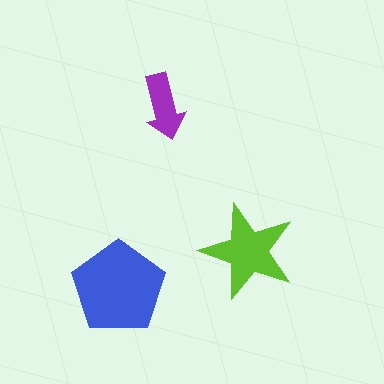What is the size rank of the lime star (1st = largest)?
2nd.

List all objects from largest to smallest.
The blue pentagon, the lime star, the purple arrow.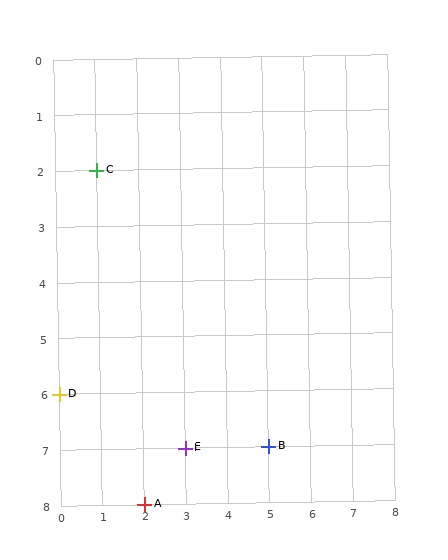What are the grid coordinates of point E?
Point E is at grid coordinates (3, 7).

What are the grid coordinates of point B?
Point B is at grid coordinates (5, 7).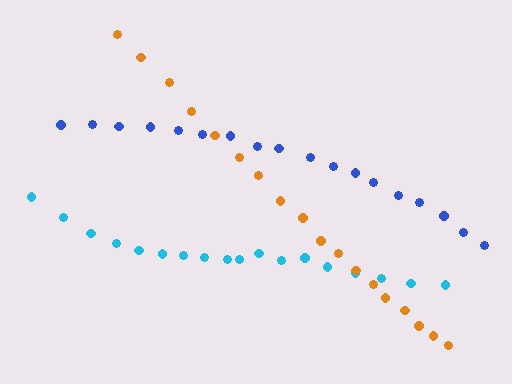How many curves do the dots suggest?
There are 3 distinct paths.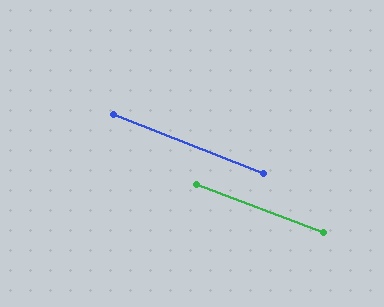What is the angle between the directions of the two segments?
Approximately 1 degree.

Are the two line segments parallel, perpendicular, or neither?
Parallel — their directions differ by only 0.6°.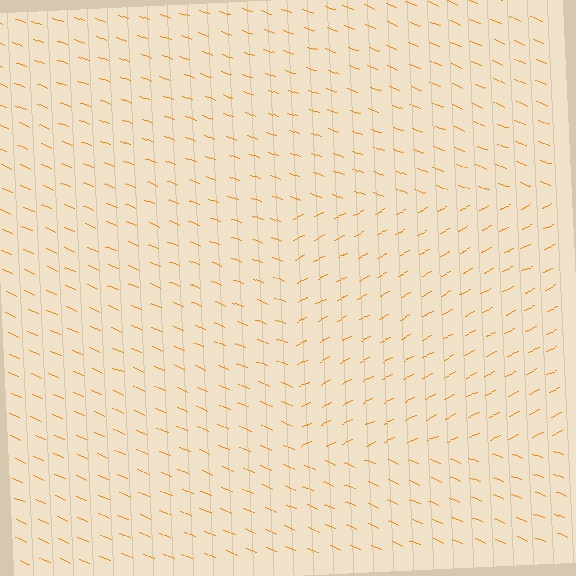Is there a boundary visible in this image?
Yes, there is a texture boundary formed by a change in line orientation.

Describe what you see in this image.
The image is filled with small orange line segments. A rectangle region in the image has lines oriented differently from the surrounding lines, creating a visible texture boundary.